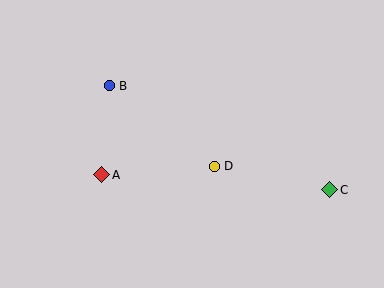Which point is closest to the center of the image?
Point D at (214, 166) is closest to the center.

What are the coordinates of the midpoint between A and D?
The midpoint between A and D is at (158, 171).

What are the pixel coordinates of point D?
Point D is at (214, 166).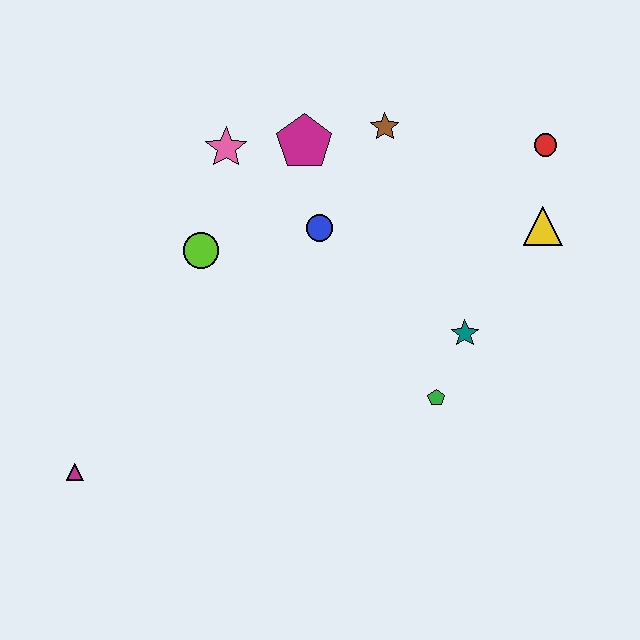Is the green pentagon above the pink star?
No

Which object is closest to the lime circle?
The pink star is closest to the lime circle.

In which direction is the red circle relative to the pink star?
The red circle is to the right of the pink star.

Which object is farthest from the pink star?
The magenta triangle is farthest from the pink star.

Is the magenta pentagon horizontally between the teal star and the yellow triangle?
No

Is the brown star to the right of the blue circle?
Yes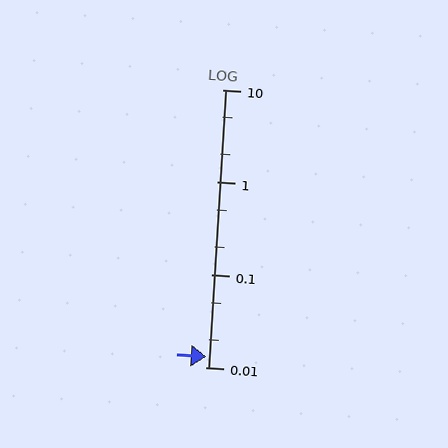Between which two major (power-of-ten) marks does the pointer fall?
The pointer is between 0.01 and 0.1.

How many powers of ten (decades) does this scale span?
The scale spans 3 decades, from 0.01 to 10.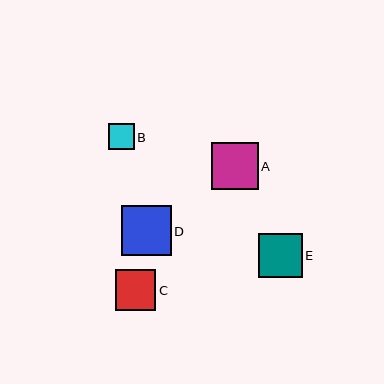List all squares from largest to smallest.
From largest to smallest: D, A, E, C, B.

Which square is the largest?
Square D is the largest with a size of approximately 49 pixels.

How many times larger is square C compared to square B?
Square C is approximately 1.6 times the size of square B.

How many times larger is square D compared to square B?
Square D is approximately 1.9 times the size of square B.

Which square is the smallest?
Square B is the smallest with a size of approximately 26 pixels.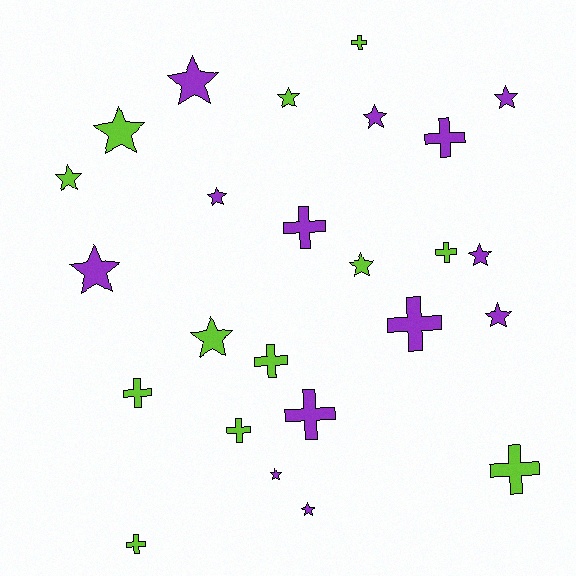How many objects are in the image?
There are 25 objects.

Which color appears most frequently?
Purple, with 13 objects.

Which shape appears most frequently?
Star, with 14 objects.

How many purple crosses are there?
There are 4 purple crosses.